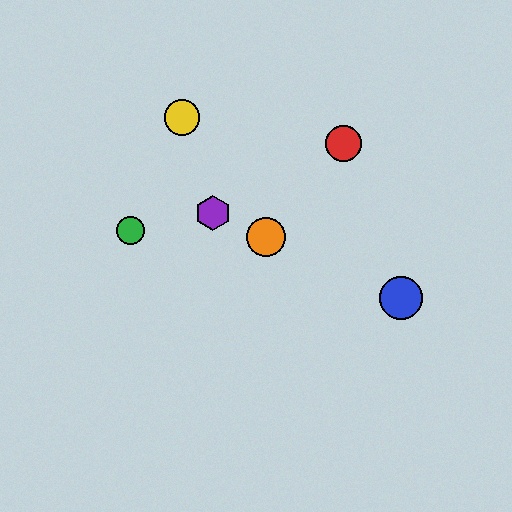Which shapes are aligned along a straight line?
The blue circle, the purple hexagon, the orange circle are aligned along a straight line.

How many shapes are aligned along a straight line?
3 shapes (the blue circle, the purple hexagon, the orange circle) are aligned along a straight line.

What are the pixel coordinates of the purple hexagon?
The purple hexagon is at (213, 213).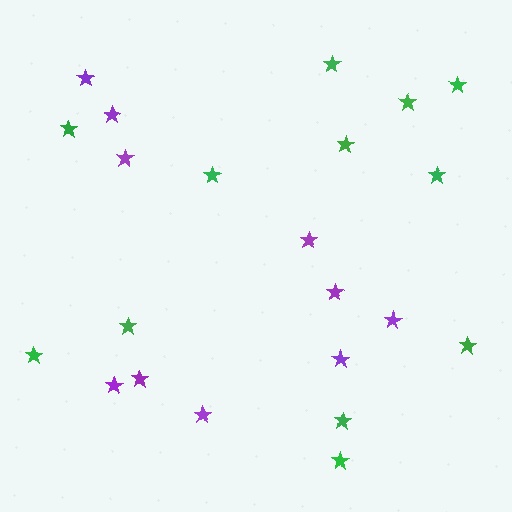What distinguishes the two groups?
There are 2 groups: one group of purple stars (10) and one group of green stars (12).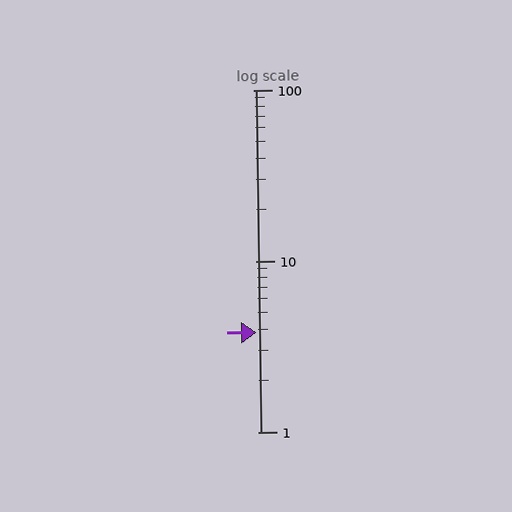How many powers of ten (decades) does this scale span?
The scale spans 2 decades, from 1 to 100.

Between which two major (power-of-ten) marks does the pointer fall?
The pointer is between 1 and 10.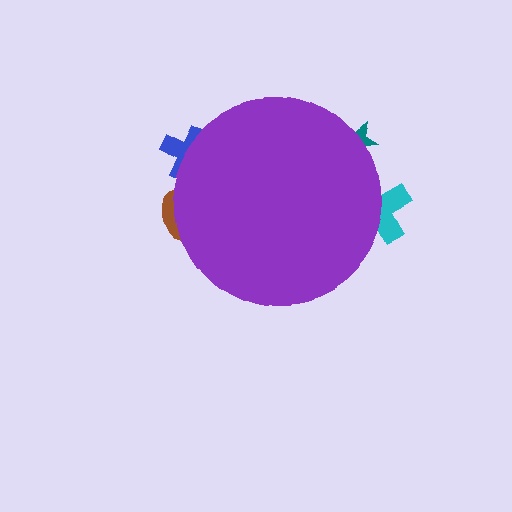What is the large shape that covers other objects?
A purple circle.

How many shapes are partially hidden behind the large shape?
4 shapes are partially hidden.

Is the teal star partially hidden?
Yes, the teal star is partially hidden behind the purple circle.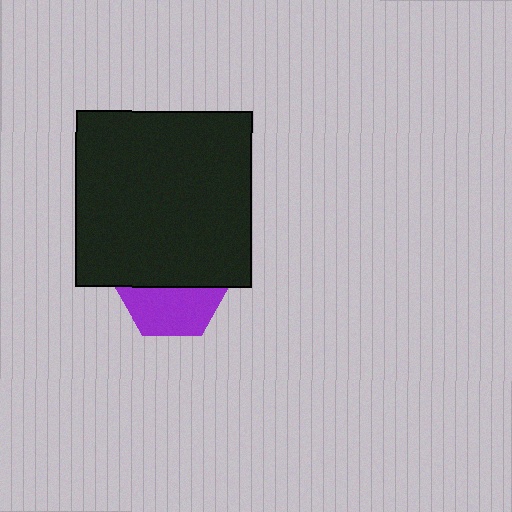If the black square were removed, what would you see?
You would see the complete purple hexagon.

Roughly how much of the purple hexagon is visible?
About half of it is visible (roughly 45%).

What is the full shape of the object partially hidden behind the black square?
The partially hidden object is a purple hexagon.